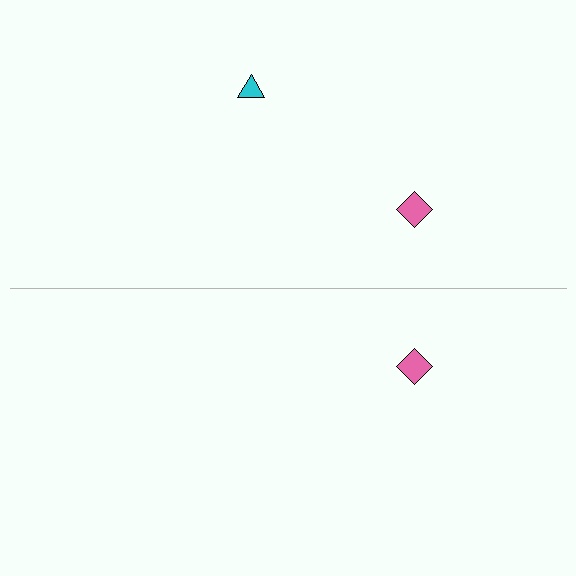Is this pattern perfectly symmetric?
No, the pattern is not perfectly symmetric. A cyan triangle is missing from the bottom side.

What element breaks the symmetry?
A cyan triangle is missing from the bottom side.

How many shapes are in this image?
There are 3 shapes in this image.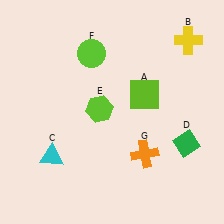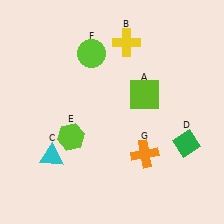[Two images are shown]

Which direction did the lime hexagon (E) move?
The lime hexagon (E) moved left.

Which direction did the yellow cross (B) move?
The yellow cross (B) moved left.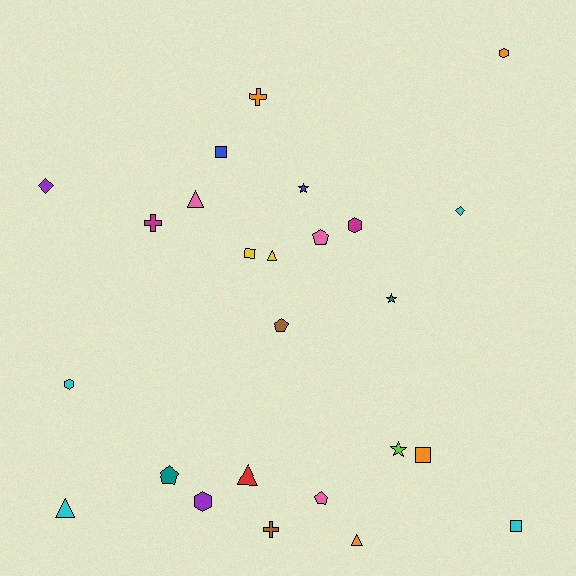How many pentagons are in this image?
There are 4 pentagons.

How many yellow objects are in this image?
There are 2 yellow objects.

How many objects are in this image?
There are 25 objects.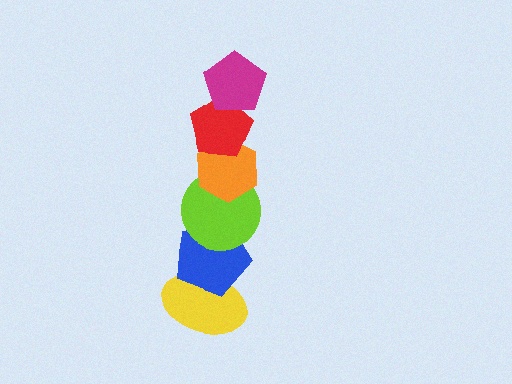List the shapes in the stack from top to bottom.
From top to bottom: the magenta pentagon, the red pentagon, the orange hexagon, the lime circle, the blue pentagon, the yellow ellipse.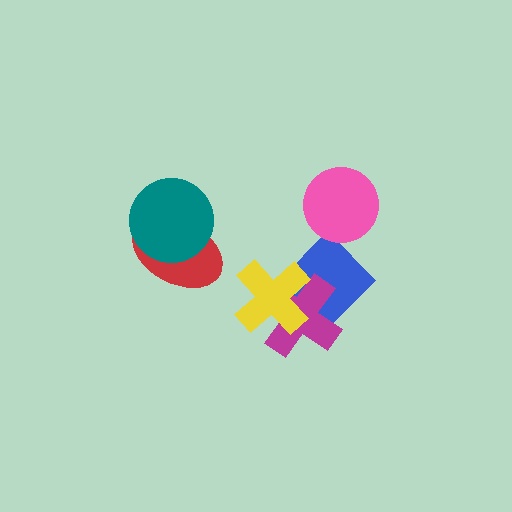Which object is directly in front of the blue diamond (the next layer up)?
The magenta cross is directly in front of the blue diamond.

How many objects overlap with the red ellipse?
1 object overlaps with the red ellipse.